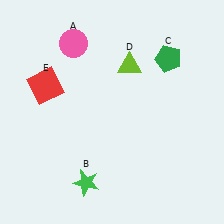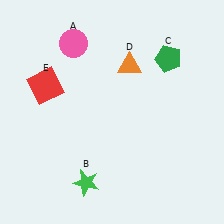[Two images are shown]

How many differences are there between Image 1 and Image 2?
There is 1 difference between the two images.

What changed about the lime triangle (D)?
In Image 1, D is lime. In Image 2, it changed to orange.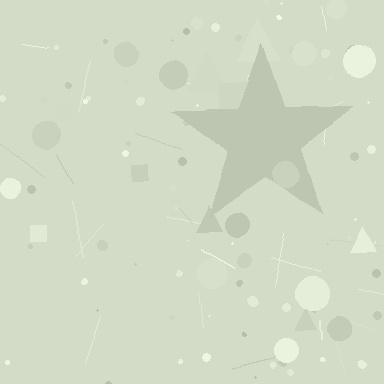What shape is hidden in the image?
A star is hidden in the image.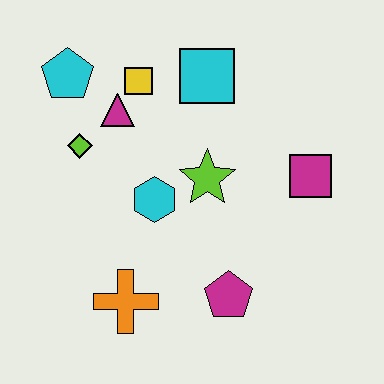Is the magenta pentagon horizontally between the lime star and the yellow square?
No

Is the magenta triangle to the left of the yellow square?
Yes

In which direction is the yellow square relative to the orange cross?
The yellow square is above the orange cross.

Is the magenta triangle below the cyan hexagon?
No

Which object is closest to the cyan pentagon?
The magenta triangle is closest to the cyan pentagon.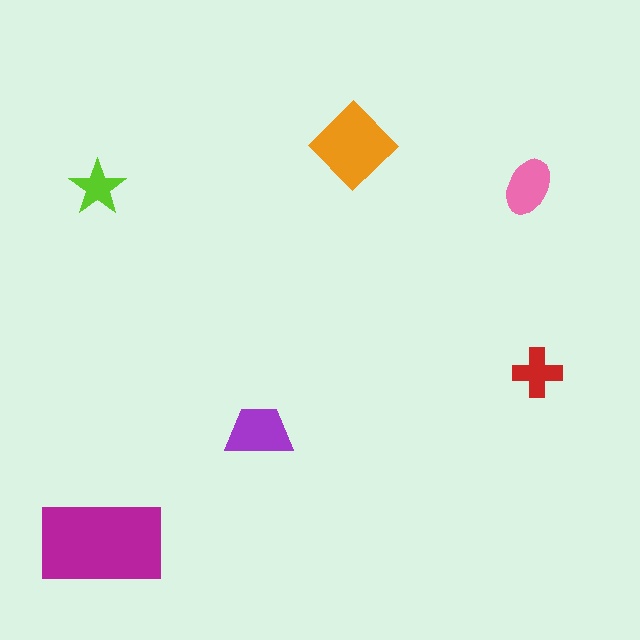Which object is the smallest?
The lime star.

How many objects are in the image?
There are 6 objects in the image.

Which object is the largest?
The magenta rectangle.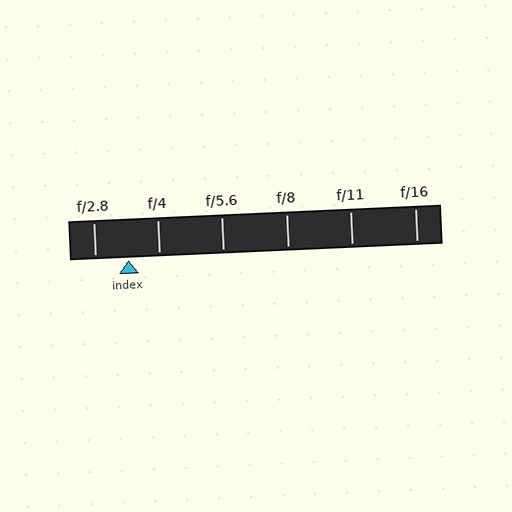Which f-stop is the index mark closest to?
The index mark is closest to f/4.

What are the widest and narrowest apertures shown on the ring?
The widest aperture shown is f/2.8 and the narrowest is f/16.